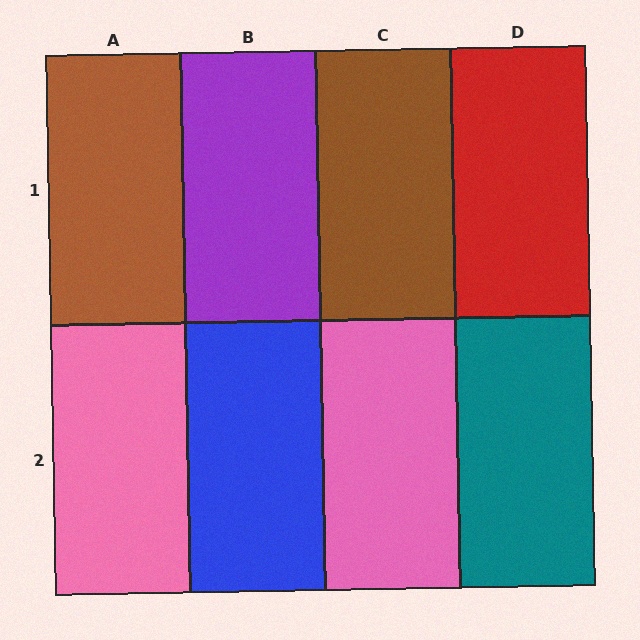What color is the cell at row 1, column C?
Brown.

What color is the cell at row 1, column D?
Red.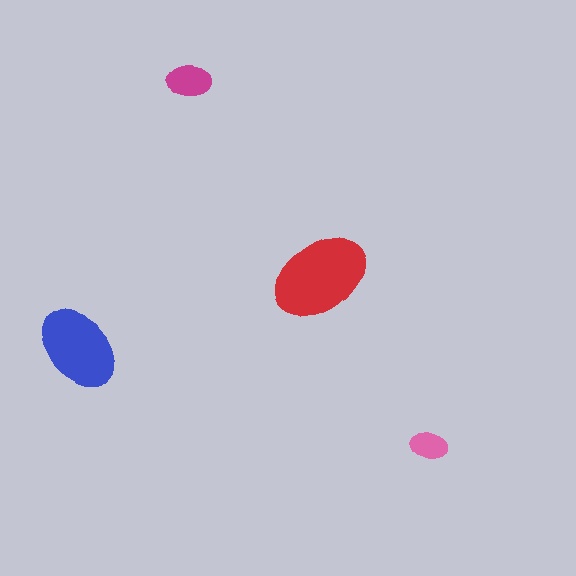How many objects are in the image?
There are 4 objects in the image.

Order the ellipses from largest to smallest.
the red one, the blue one, the magenta one, the pink one.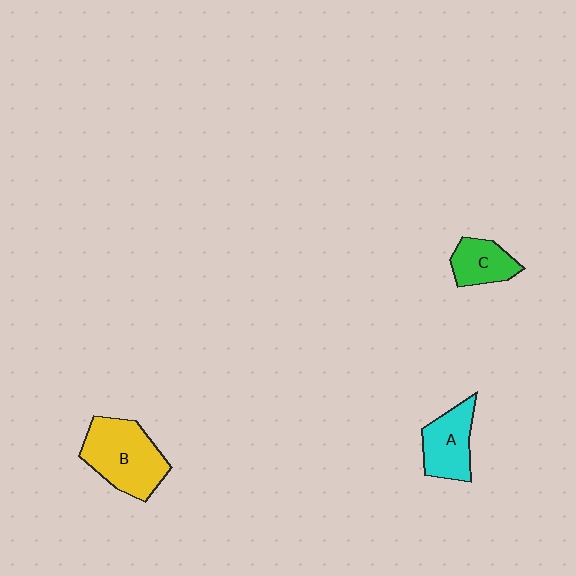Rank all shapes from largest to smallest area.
From largest to smallest: B (yellow), A (cyan), C (green).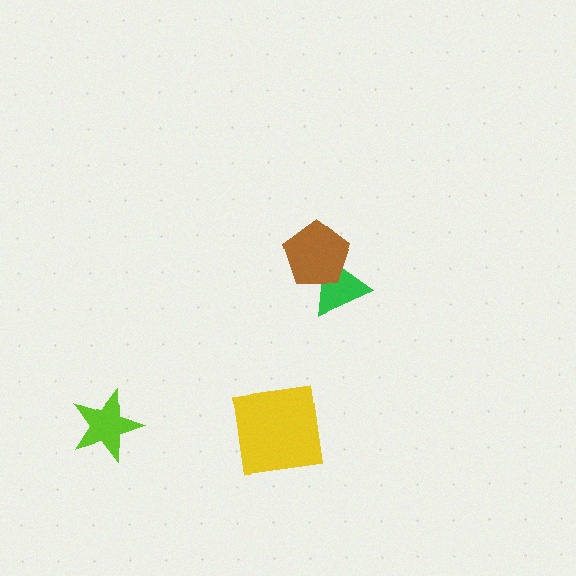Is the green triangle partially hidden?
Yes, it is partially covered by another shape.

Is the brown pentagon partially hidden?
No, no other shape covers it.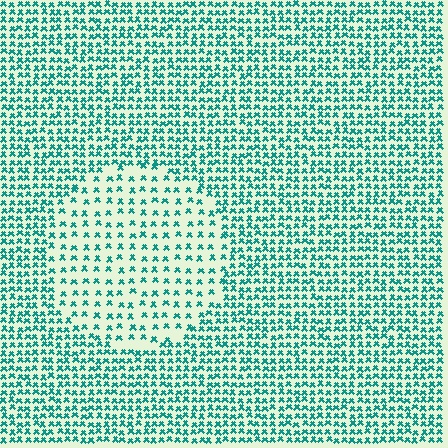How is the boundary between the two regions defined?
The boundary is defined by a change in element density (approximately 2.1x ratio). All elements are the same color, size, and shape.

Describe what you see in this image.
The image contains small teal elements arranged at two different densities. A circle-shaped region is visible where the elements are less densely packed than the surrounding area.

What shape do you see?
I see a circle.